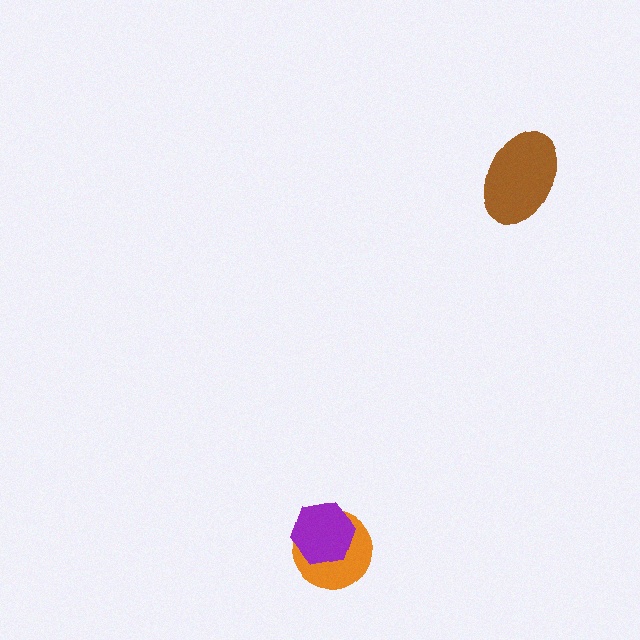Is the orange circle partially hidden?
Yes, it is partially covered by another shape.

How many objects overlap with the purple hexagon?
1 object overlaps with the purple hexagon.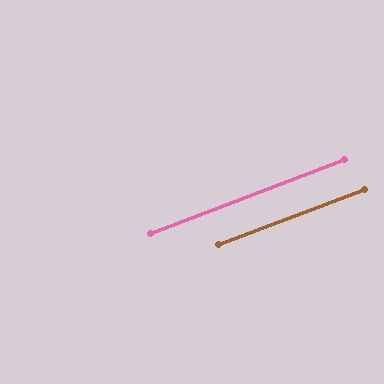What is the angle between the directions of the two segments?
Approximately 0 degrees.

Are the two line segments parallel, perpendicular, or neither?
Parallel — their directions differ by only 0.2°.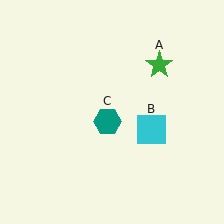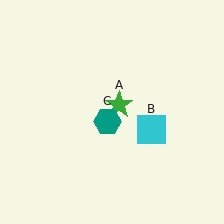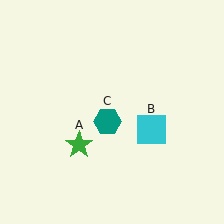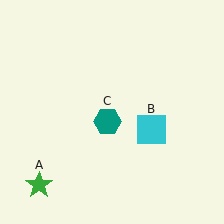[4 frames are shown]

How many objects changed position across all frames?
1 object changed position: green star (object A).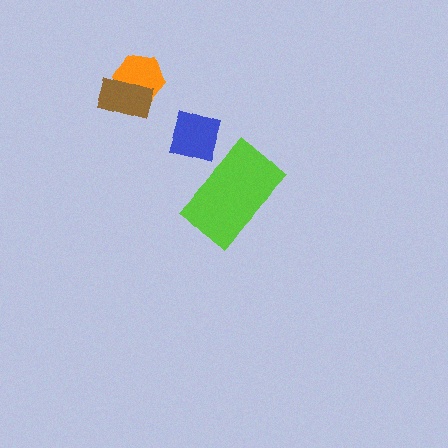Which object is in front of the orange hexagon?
The brown rectangle is in front of the orange hexagon.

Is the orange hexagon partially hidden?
Yes, it is partially covered by another shape.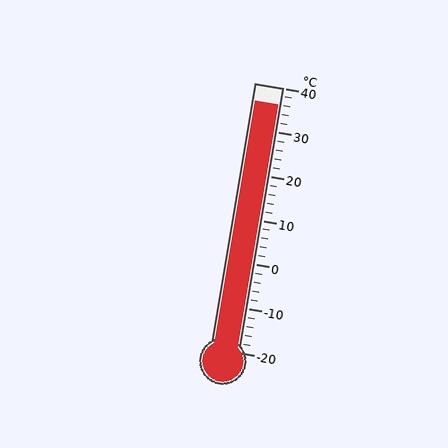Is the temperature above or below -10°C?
The temperature is above -10°C.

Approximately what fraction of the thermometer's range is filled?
The thermometer is filled to approximately 95% of its range.